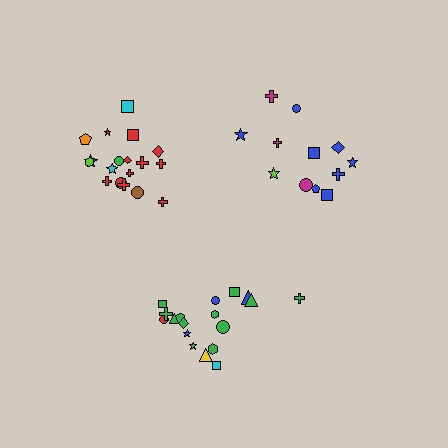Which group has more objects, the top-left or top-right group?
The top-left group.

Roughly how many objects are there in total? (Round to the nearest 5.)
Roughly 50 objects in total.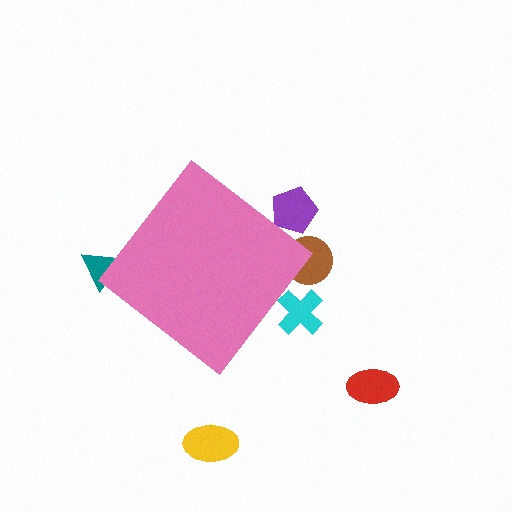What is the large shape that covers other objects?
A pink diamond.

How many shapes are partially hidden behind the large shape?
4 shapes are partially hidden.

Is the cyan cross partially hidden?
Yes, the cyan cross is partially hidden behind the pink diamond.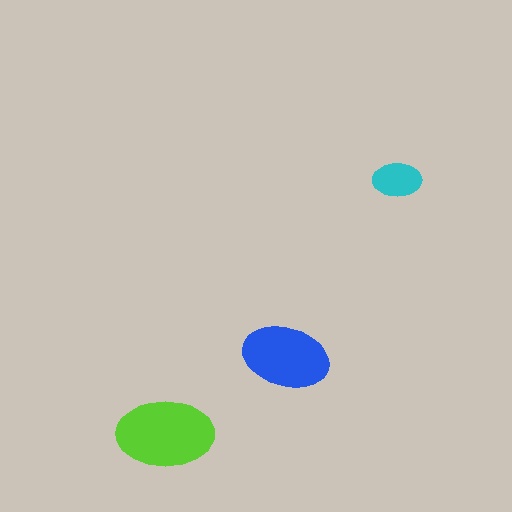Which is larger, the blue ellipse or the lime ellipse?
The lime one.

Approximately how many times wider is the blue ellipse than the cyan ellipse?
About 2 times wider.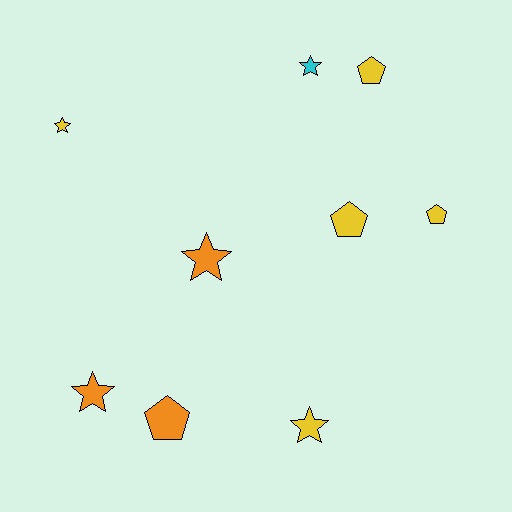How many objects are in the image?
There are 9 objects.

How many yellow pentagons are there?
There are 3 yellow pentagons.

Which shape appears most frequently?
Star, with 5 objects.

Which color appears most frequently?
Yellow, with 5 objects.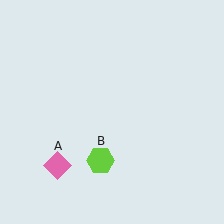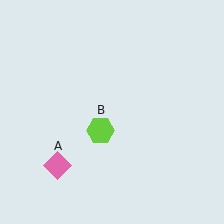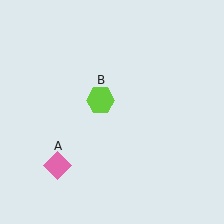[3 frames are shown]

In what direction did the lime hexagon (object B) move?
The lime hexagon (object B) moved up.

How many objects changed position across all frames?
1 object changed position: lime hexagon (object B).